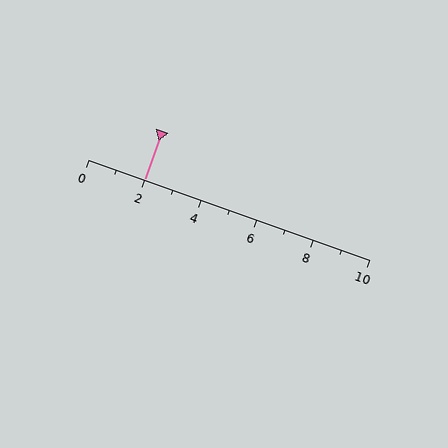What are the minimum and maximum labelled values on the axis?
The axis runs from 0 to 10.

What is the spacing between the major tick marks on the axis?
The major ticks are spaced 2 apart.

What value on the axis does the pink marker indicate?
The marker indicates approximately 2.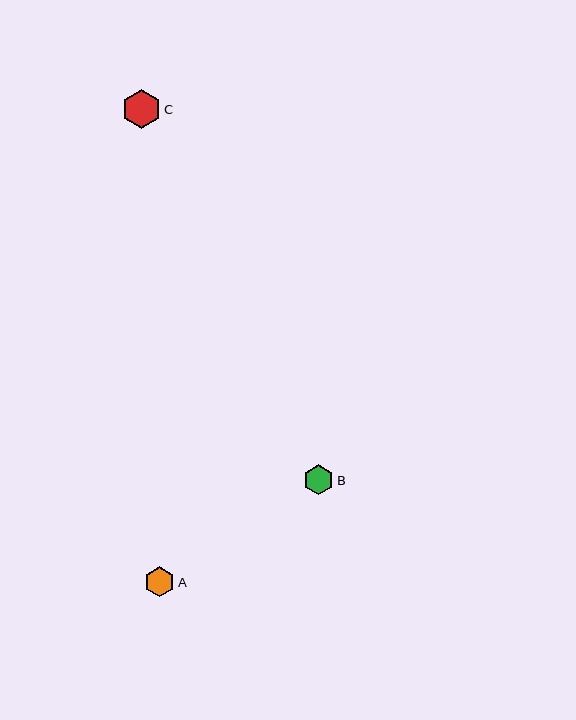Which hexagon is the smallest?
Hexagon B is the smallest with a size of approximately 30 pixels.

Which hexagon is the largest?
Hexagon C is the largest with a size of approximately 39 pixels.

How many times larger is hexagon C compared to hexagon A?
Hexagon C is approximately 1.3 times the size of hexagon A.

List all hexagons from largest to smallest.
From largest to smallest: C, A, B.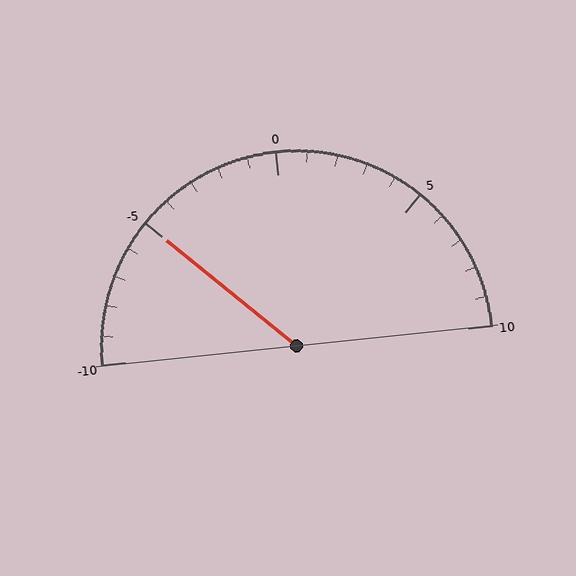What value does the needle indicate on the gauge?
The needle indicates approximately -5.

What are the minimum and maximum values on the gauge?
The gauge ranges from -10 to 10.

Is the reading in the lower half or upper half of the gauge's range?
The reading is in the lower half of the range (-10 to 10).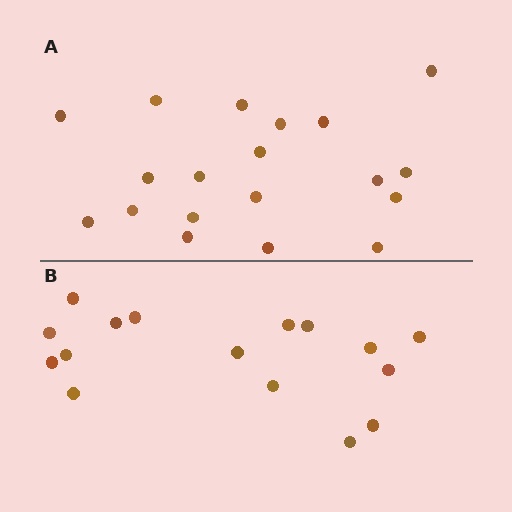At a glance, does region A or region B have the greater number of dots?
Region A (the top region) has more dots.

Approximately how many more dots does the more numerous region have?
Region A has just a few more — roughly 2 or 3 more dots than region B.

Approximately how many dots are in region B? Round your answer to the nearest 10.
About 20 dots. (The exact count is 16, which rounds to 20.)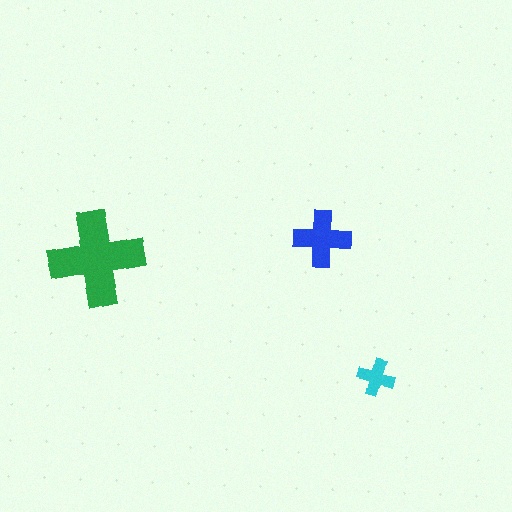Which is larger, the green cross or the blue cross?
The green one.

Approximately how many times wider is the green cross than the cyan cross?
About 2.5 times wider.